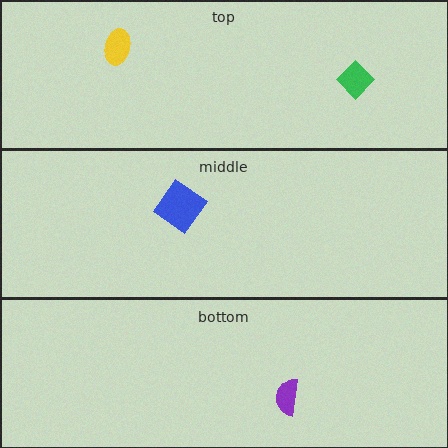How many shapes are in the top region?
2.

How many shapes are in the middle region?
1.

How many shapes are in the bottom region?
1.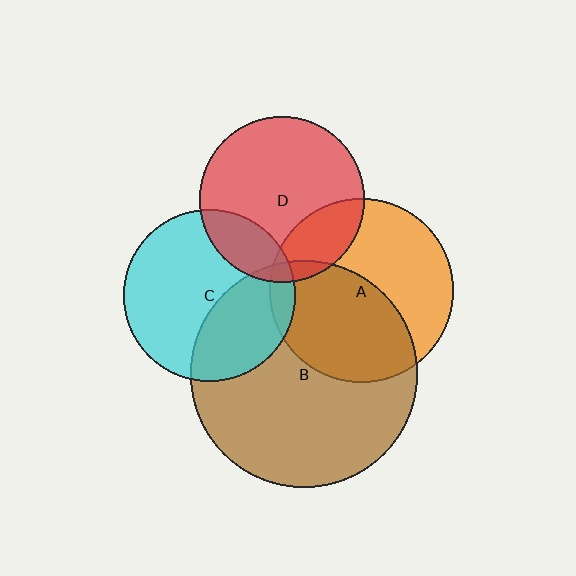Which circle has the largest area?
Circle B (brown).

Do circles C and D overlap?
Yes.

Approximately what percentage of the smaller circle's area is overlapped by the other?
Approximately 20%.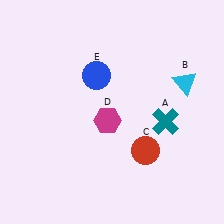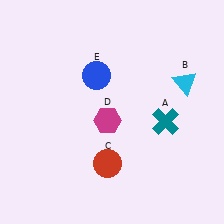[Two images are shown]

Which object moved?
The red circle (C) moved left.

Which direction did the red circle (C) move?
The red circle (C) moved left.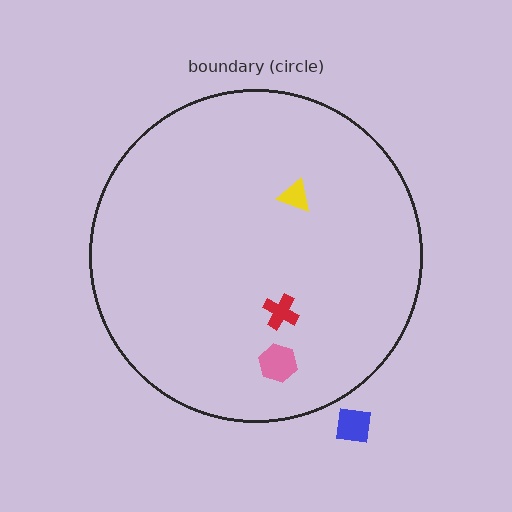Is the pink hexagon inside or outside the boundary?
Inside.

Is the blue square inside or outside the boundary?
Outside.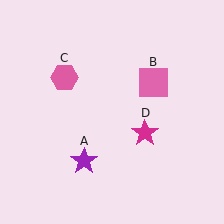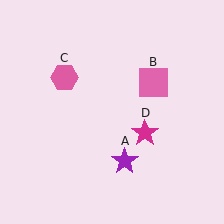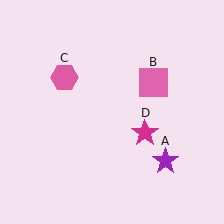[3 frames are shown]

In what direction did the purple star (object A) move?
The purple star (object A) moved right.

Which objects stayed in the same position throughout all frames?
Pink square (object B) and pink hexagon (object C) and magenta star (object D) remained stationary.